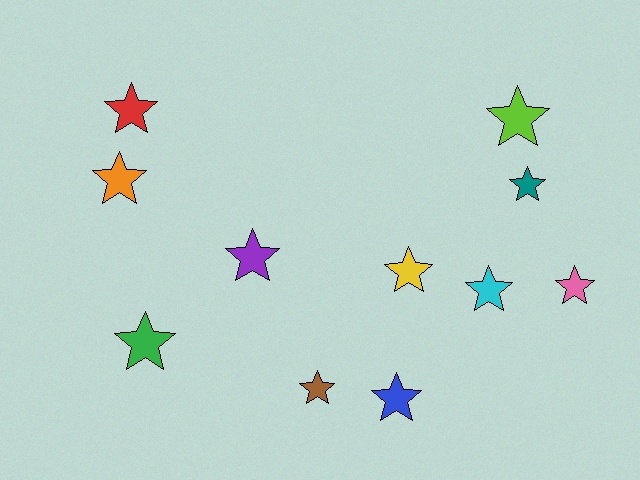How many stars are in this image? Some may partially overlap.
There are 11 stars.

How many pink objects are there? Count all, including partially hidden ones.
There is 1 pink object.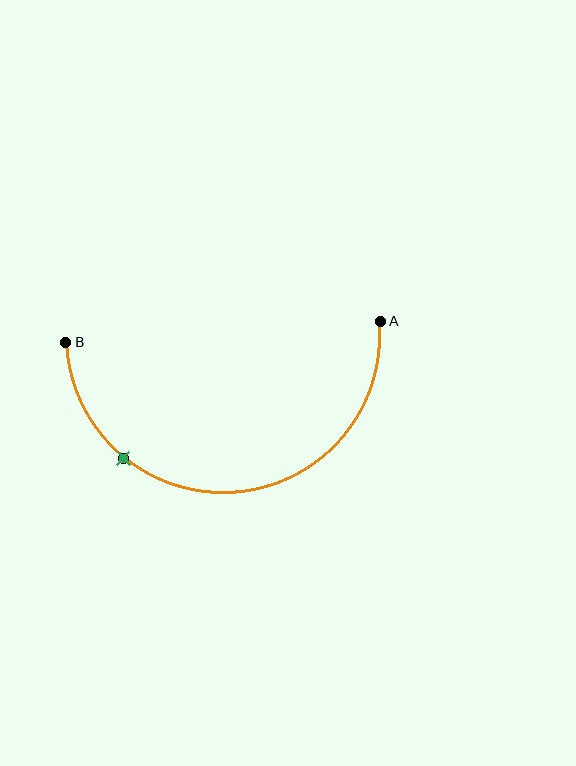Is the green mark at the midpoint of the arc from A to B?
No. The green mark lies on the arc but is closer to endpoint B. The arc midpoint would be at the point on the curve equidistant along the arc from both A and B.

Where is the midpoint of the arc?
The arc midpoint is the point on the curve farthest from the straight line joining A and B. It sits below that line.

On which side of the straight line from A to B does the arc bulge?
The arc bulges below the straight line connecting A and B.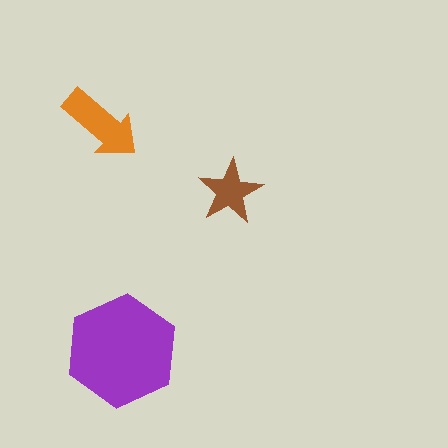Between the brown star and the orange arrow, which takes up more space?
The orange arrow.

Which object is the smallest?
The brown star.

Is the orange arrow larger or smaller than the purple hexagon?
Smaller.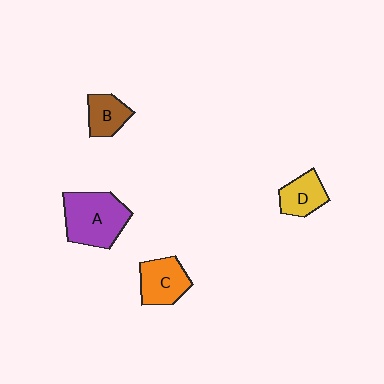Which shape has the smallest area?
Shape B (brown).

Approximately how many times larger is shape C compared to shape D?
Approximately 1.3 times.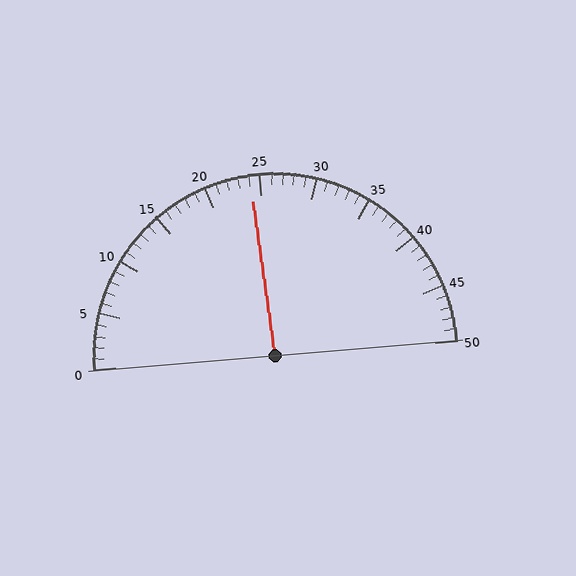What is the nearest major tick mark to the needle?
The nearest major tick mark is 25.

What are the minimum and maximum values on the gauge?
The gauge ranges from 0 to 50.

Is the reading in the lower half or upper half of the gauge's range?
The reading is in the lower half of the range (0 to 50).